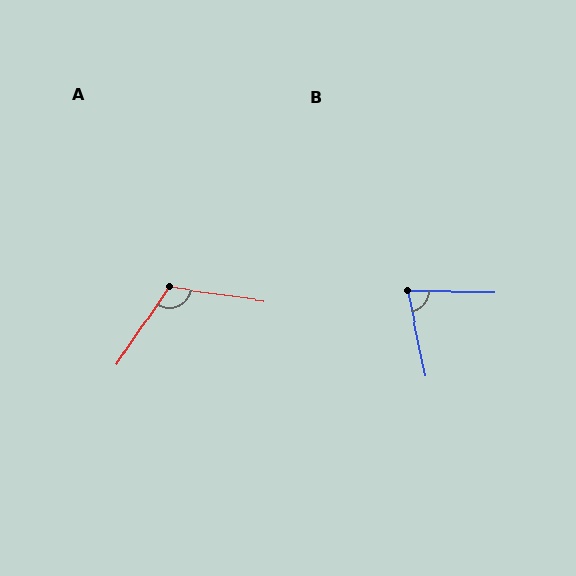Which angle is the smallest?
B, at approximately 77 degrees.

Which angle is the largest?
A, at approximately 116 degrees.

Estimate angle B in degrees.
Approximately 77 degrees.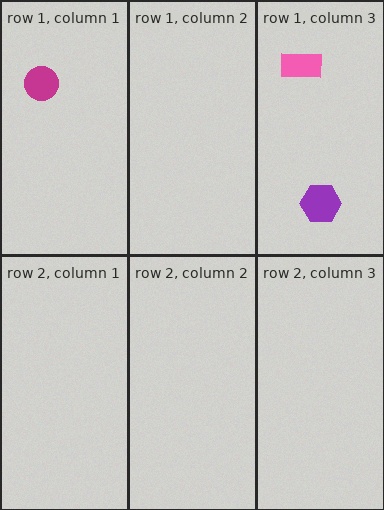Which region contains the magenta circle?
The row 1, column 1 region.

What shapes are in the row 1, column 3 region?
The purple hexagon, the pink rectangle.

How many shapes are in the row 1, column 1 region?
1.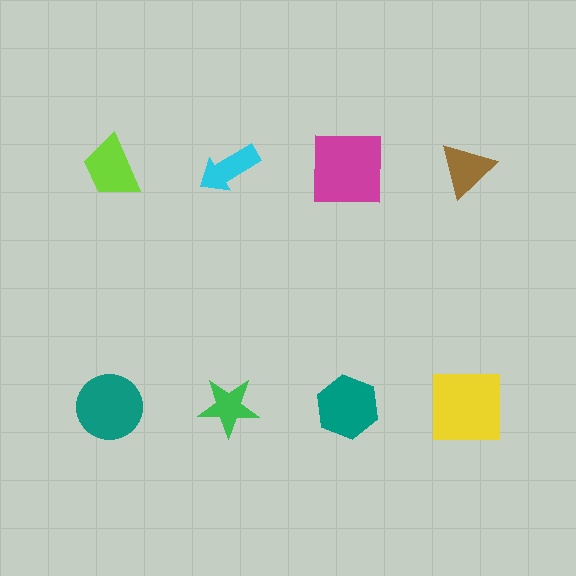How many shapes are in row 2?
4 shapes.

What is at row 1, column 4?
A brown triangle.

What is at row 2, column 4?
A yellow square.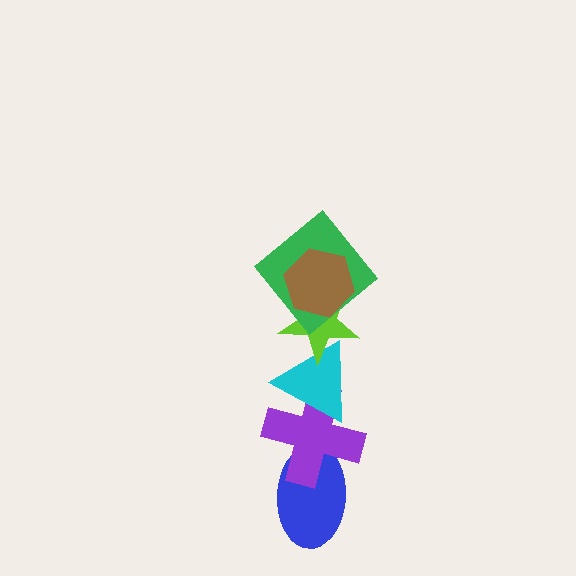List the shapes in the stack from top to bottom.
From top to bottom: the brown hexagon, the green diamond, the lime star, the cyan triangle, the purple cross, the blue ellipse.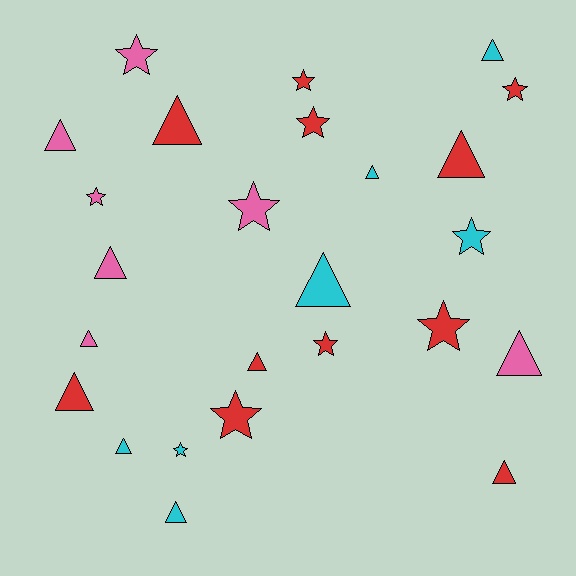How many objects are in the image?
There are 25 objects.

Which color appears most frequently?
Red, with 11 objects.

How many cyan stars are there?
There are 2 cyan stars.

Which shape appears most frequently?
Triangle, with 14 objects.